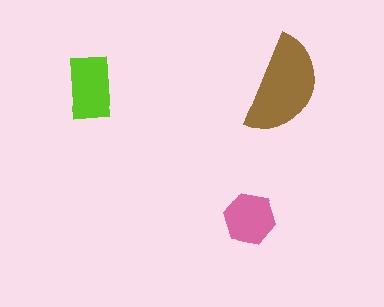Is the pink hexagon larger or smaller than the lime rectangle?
Smaller.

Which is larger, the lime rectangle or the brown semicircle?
The brown semicircle.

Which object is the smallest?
The pink hexagon.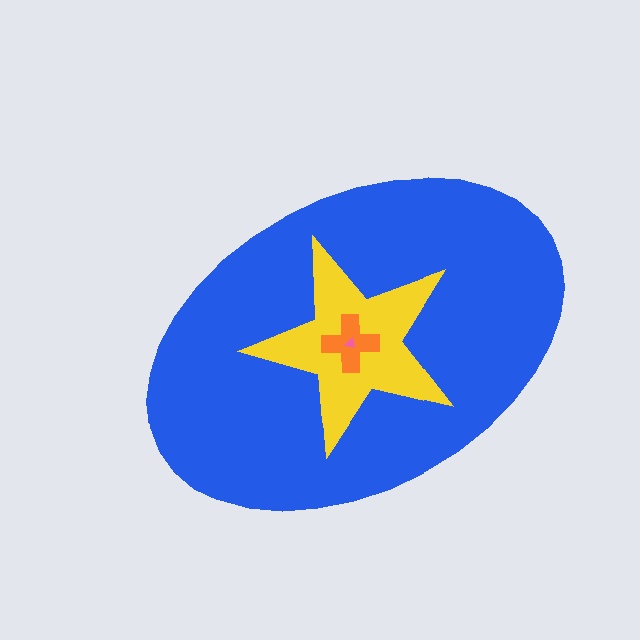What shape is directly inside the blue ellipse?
The yellow star.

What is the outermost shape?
The blue ellipse.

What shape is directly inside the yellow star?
The orange cross.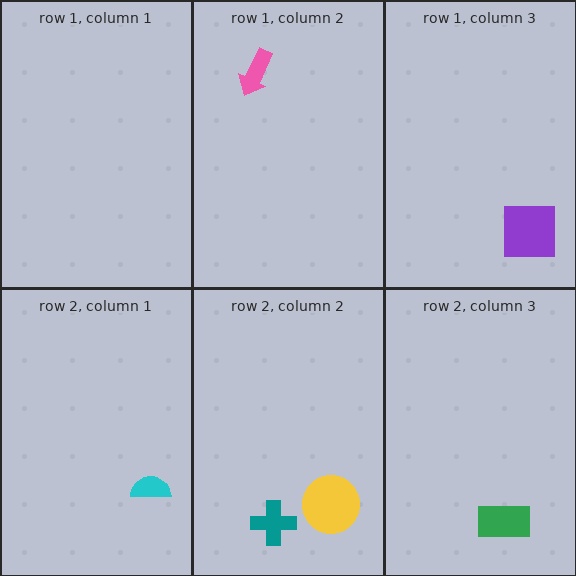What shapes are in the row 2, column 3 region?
The green rectangle.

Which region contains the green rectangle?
The row 2, column 3 region.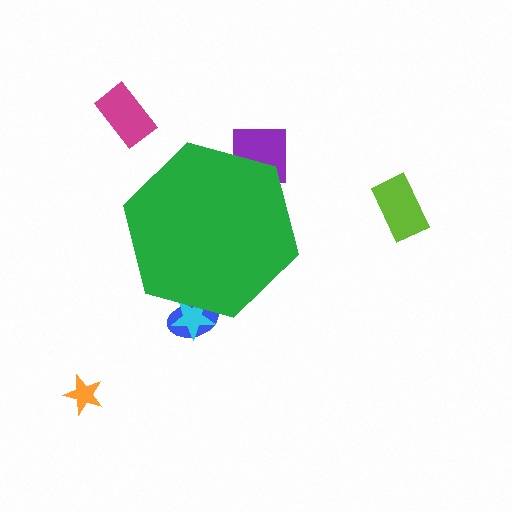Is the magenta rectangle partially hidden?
No, the magenta rectangle is fully visible.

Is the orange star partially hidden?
No, the orange star is fully visible.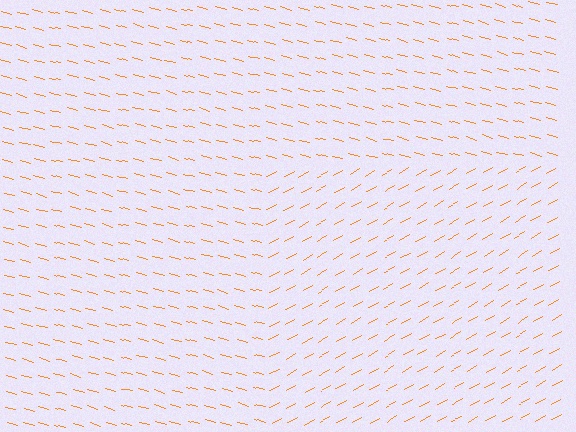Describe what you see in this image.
The image is filled with small orange line segments. A rectangle region in the image has lines oriented differently from the surrounding lines, creating a visible texture boundary.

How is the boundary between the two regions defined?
The boundary is defined purely by a change in line orientation (approximately 45 degrees difference). All lines are the same color and thickness.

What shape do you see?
I see a rectangle.